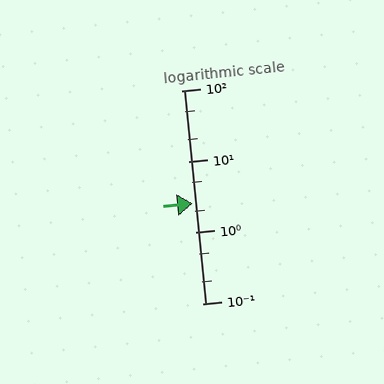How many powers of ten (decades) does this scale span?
The scale spans 3 decades, from 0.1 to 100.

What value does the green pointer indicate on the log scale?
The pointer indicates approximately 2.6.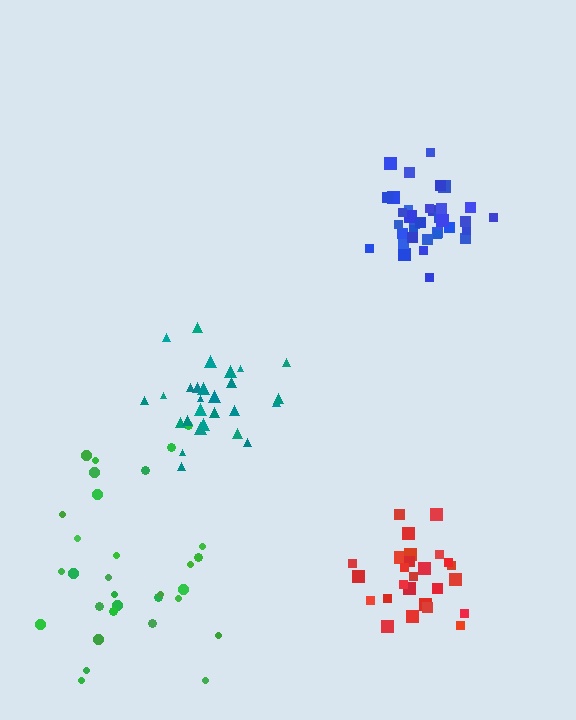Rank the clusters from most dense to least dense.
blue, teal, red, green.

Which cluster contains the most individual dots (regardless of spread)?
Blue (35).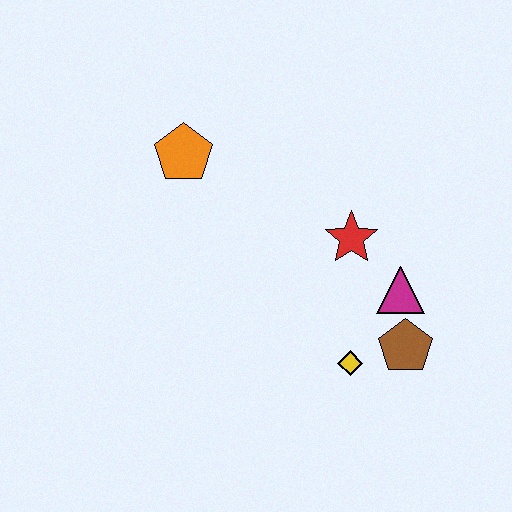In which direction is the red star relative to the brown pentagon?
The red star is above the brown pentagon.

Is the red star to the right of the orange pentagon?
Yes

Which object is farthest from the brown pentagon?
The orange pentagon is farthest from the brown pentagon.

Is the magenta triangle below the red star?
Yes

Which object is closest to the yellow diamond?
The brown pentagon is closest to the yellow diamond.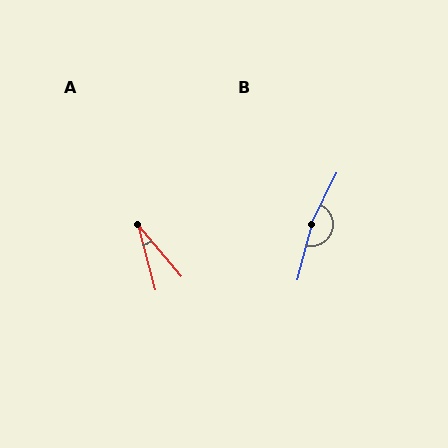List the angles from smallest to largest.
A (25°), B (168°).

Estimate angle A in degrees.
Approximately 25 degrees.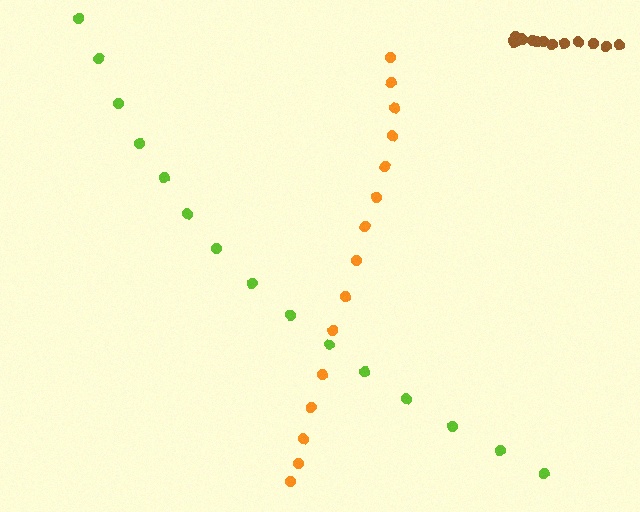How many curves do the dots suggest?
There are 3 distinct paths.